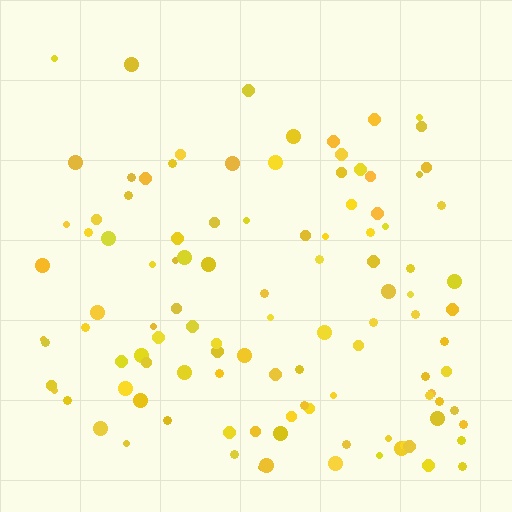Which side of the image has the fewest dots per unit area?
The top.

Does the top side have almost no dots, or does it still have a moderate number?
Still a moderate number, just noticeably fewer than the bottom.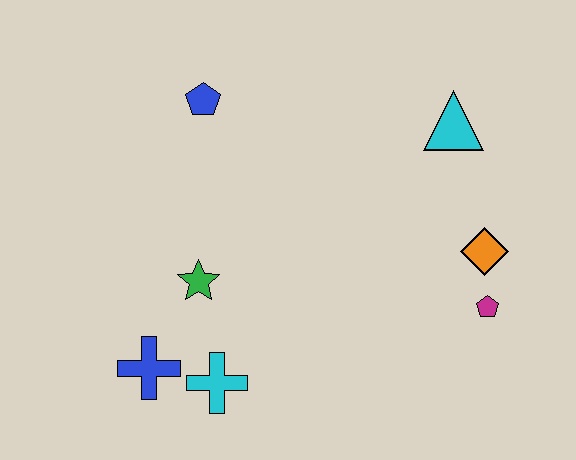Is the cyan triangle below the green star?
No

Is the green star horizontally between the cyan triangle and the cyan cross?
No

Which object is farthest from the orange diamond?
The blue cross is farthest from the orange diamond.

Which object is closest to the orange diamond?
The magenta pentagon is closest to the orange diamond.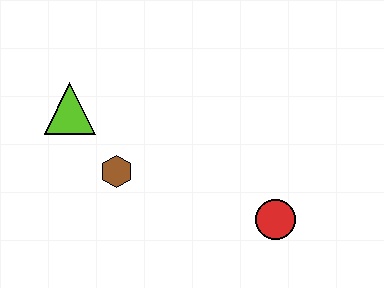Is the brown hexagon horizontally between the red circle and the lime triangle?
Yes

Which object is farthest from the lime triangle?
The red circle is farthest from the lime triangle.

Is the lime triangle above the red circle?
Yes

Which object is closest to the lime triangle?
The brown hexagon is closest to the lime triangle.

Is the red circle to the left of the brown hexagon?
No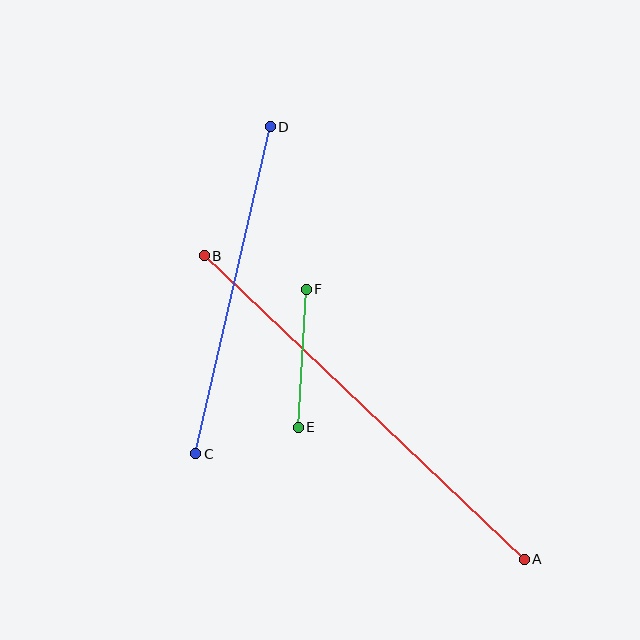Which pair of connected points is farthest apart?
Points A and B are farthest apart.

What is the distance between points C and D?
The distance is approximately 335 pixels.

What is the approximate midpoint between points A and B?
The midpoint is at approximately (364, 407) pixels.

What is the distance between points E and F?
The distance is approximately 138 pixels.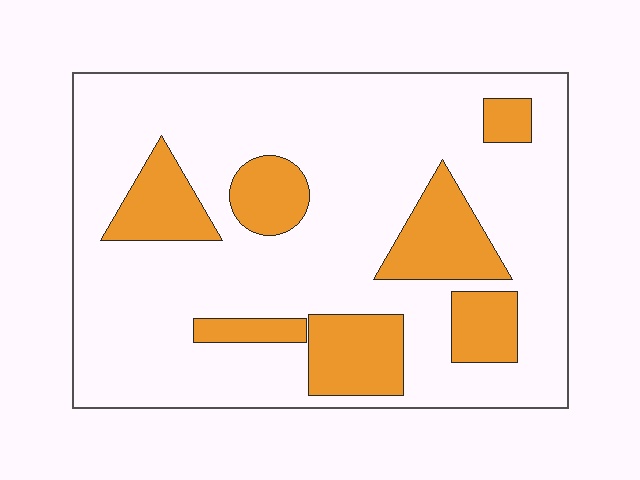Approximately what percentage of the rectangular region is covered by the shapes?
Approximately 25%.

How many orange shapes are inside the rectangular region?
7.